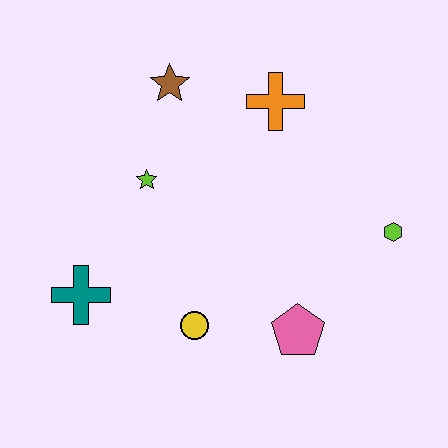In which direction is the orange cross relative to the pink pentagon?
The orange cross is above the pink pentagon.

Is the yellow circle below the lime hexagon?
Yes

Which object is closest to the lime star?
The brown star is closest to the lime star.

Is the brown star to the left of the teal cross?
No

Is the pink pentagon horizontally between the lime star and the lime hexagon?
Yes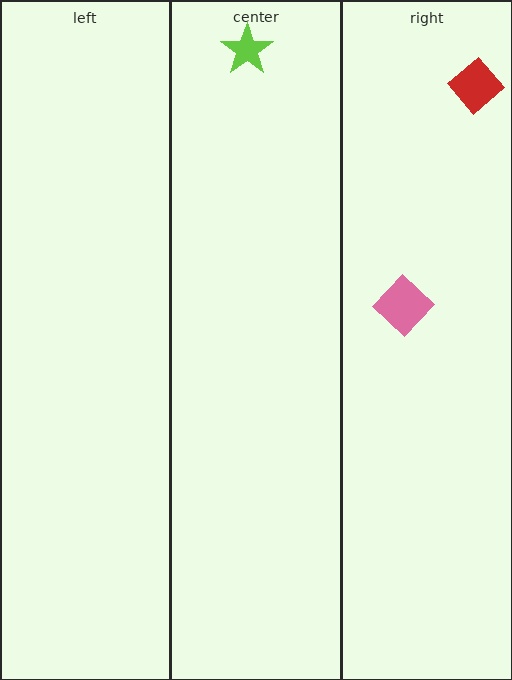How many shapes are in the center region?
1.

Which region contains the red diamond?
The right region.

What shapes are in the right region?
The pink diamond, the red diamond.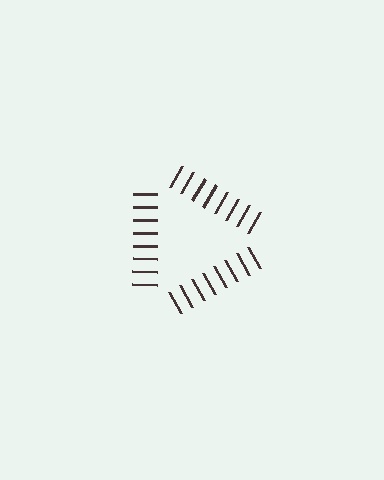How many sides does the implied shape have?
3 sides — the line-ends trace a triangle.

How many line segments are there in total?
24 — 8 along each of the 3 edges.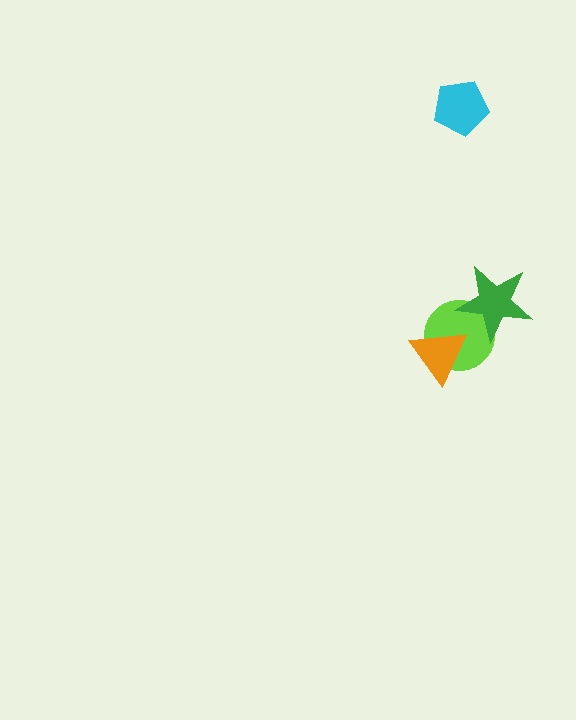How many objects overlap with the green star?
1 object overlaps with the green star.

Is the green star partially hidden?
No, no other shape covers it.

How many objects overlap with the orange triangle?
1 object overlaps with the orange triangle.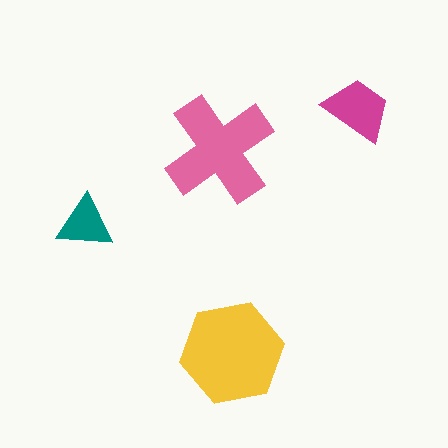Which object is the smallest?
The teal triangle.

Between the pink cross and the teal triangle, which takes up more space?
The pink cross.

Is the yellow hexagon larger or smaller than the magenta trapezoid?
Larger.